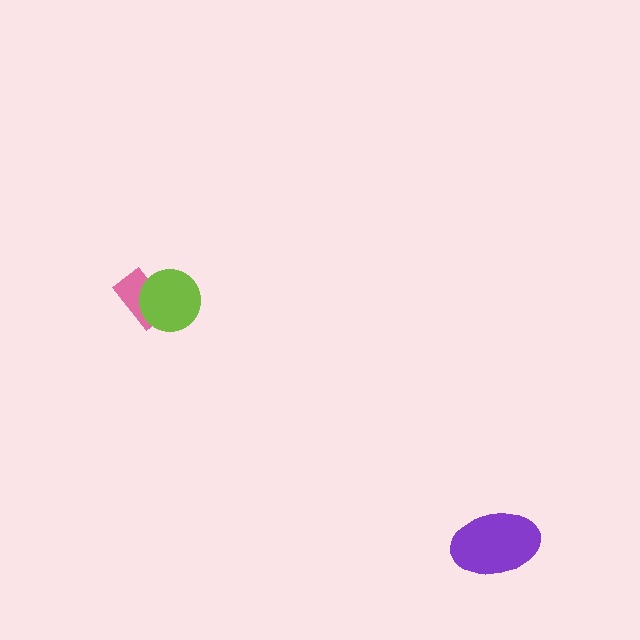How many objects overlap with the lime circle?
1 object overlaps with the lime circle.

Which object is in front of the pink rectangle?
The lime circle is in front of the pink rectangle.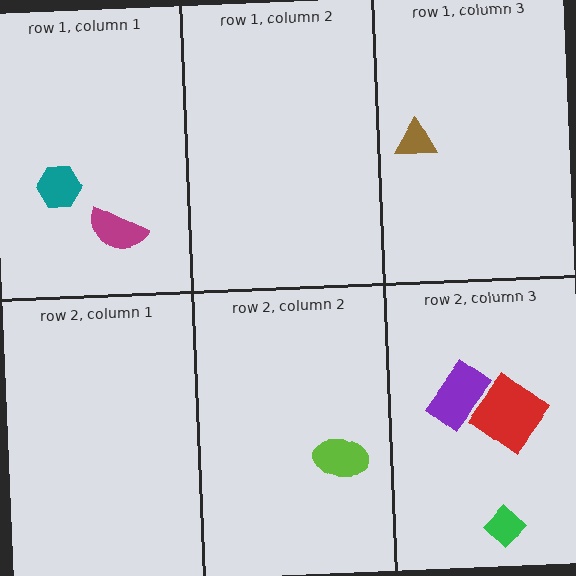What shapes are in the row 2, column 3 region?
The red diamond, the green diamond, the purple rectangle.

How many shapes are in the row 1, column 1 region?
2.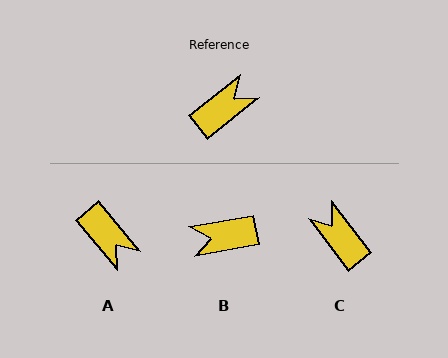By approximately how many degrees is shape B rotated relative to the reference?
Approximately 151 degrees counter-clockwise.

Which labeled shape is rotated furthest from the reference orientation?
B, about 151 degrees away.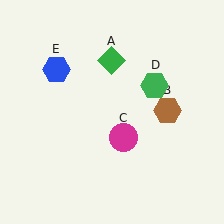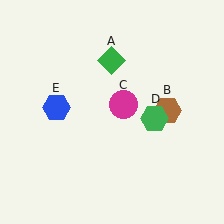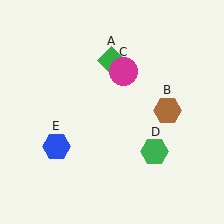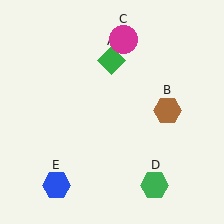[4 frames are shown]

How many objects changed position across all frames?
3 objects changed position: magenta circle (object C), green hexagon (object D), blue hexagon (object E).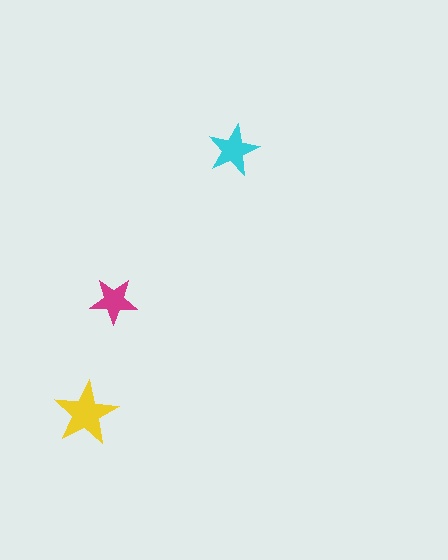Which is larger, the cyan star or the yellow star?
The yellow one.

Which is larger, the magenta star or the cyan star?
The cyan one.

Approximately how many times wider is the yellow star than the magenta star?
About 1.5 times wider.